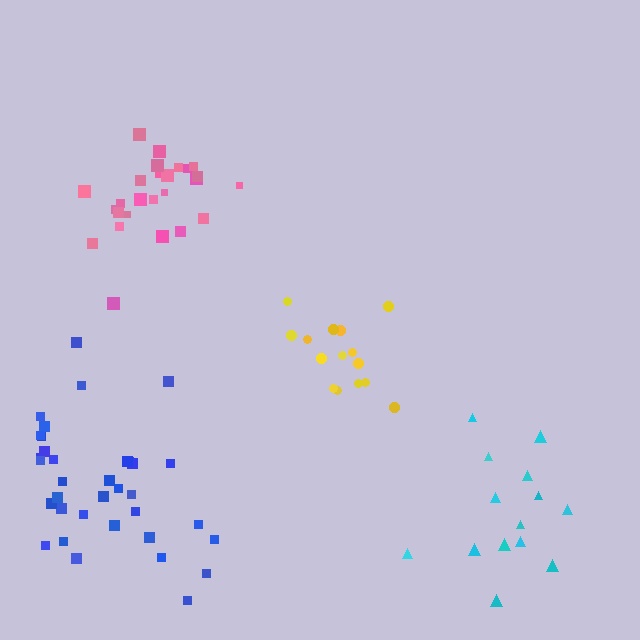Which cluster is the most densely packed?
Pink.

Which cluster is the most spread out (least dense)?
Cyan.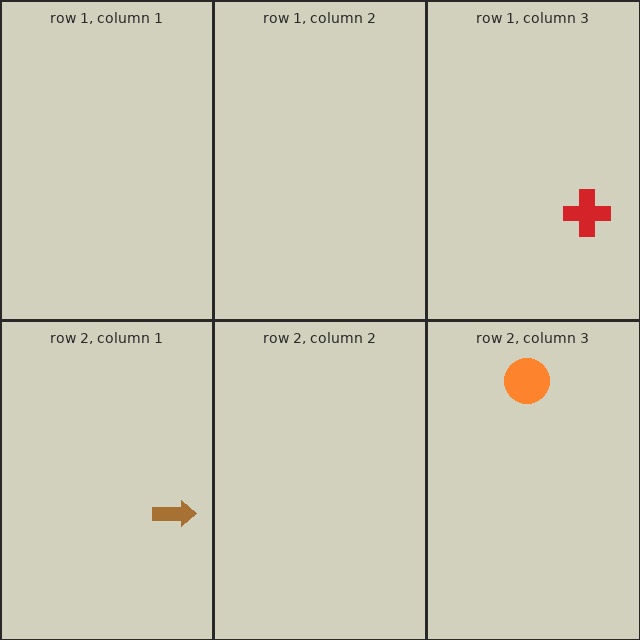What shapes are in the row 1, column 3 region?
The red cross.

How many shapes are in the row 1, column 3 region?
1.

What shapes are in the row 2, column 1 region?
The brown arrow.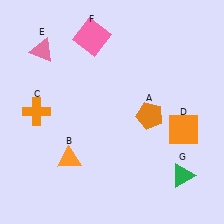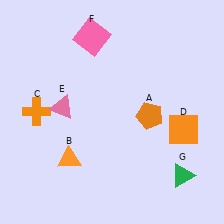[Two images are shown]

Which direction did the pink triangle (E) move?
The pink triangle (E) moved down.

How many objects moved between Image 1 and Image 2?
1 object moved between the two images.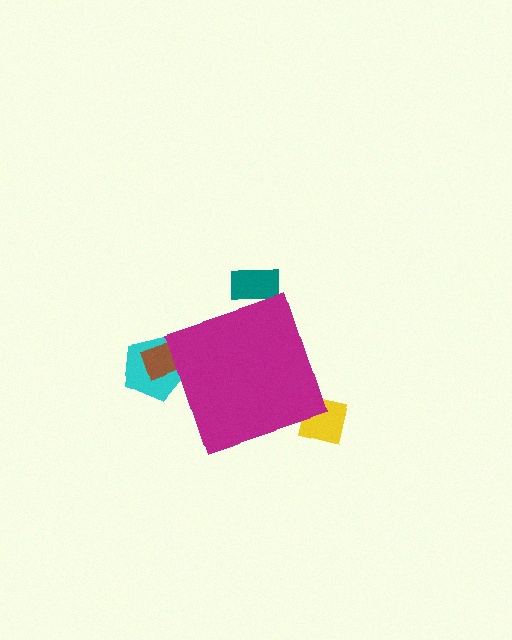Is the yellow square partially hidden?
Yes, the yellow square is partially hidden behind the magenta diamond.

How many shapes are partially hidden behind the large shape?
4 shapes are partially hidden.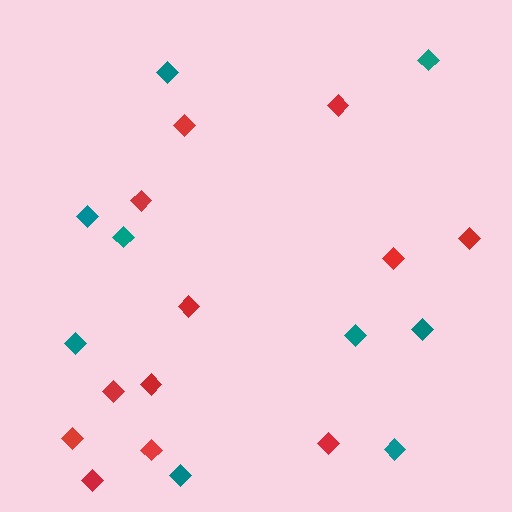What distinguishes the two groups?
There are 2 groups: one group of red diamonds (12) and one group of teal diamonds (9).